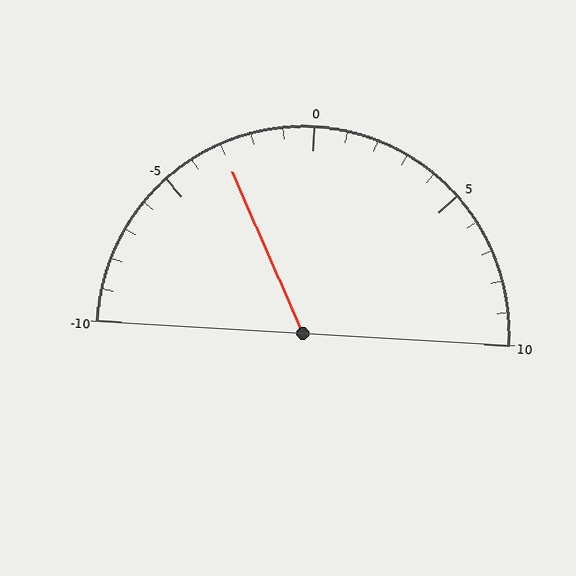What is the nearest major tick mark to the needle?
The nearest major tick mark is -5.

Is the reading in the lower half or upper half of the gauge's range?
The reading is in the lower half of the range (-10 to 10).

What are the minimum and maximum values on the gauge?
The gauge ranges from -10 to 10.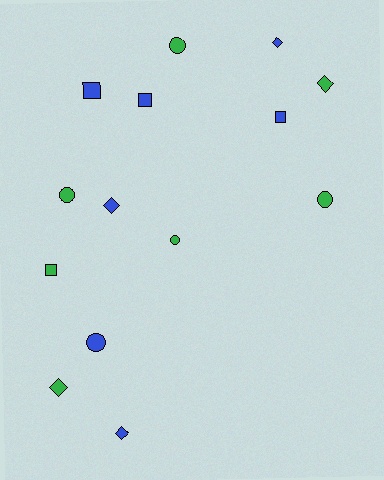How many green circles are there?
There are 4 green circles.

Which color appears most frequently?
Green, with 7 objects.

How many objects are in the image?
There are 14 objects.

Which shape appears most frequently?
Diamond, with 5 objects.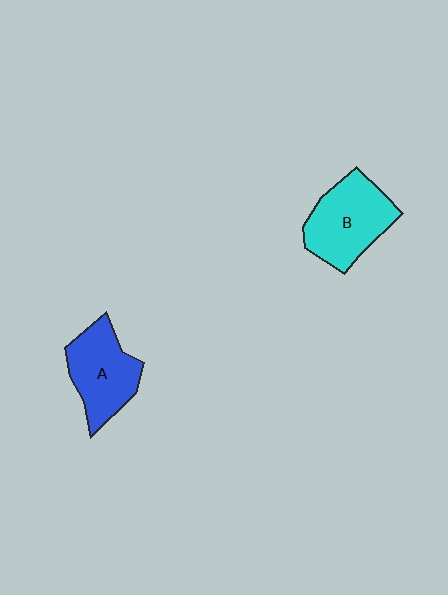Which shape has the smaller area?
Shape A (blue).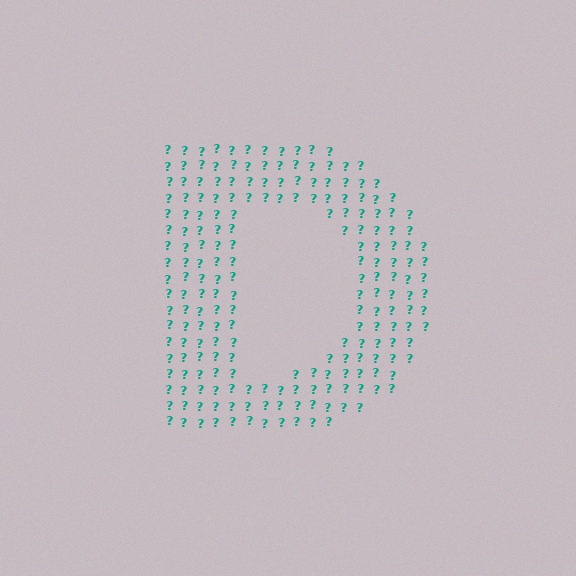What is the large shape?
The large shape is the letter D.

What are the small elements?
The small elements are question marks.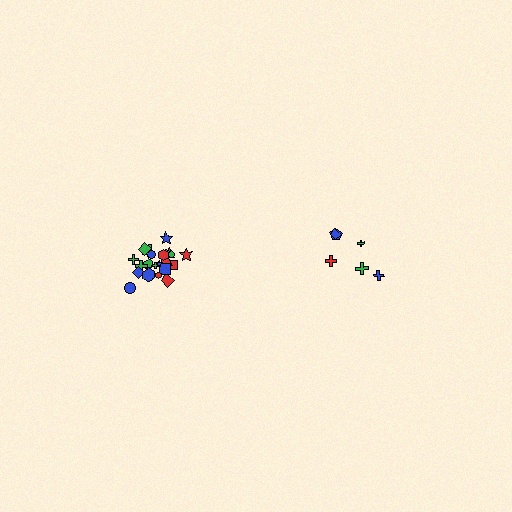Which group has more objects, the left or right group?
The left group.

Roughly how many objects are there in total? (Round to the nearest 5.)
Roughly 30 objects in total.